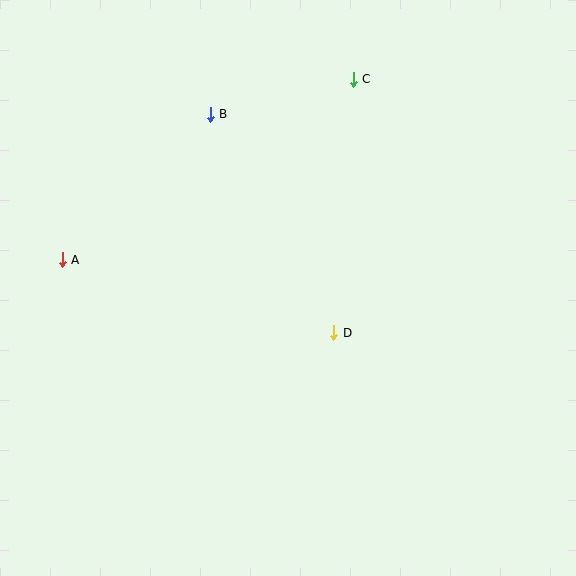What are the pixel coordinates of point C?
Point C is at (353, 79).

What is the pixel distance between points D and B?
The distance between D and B is 251 pixels.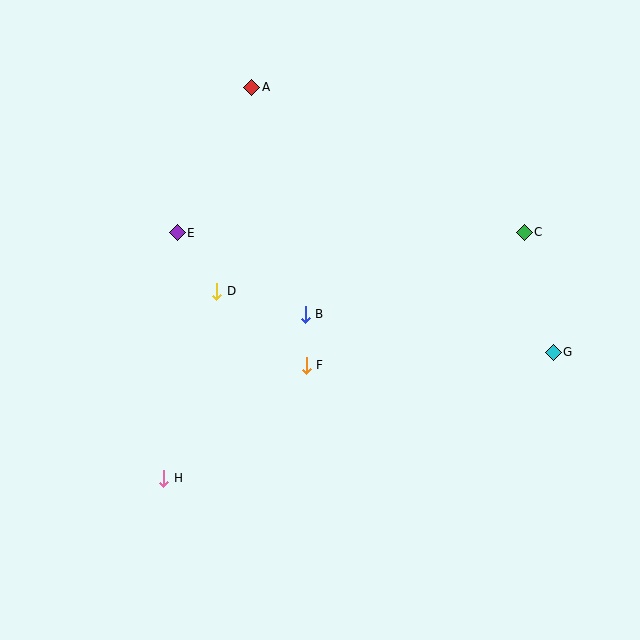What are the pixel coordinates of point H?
Point H is at (164, 478).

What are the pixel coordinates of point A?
Point A is at (252, 87).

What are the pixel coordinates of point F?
Point F is at (306, 365).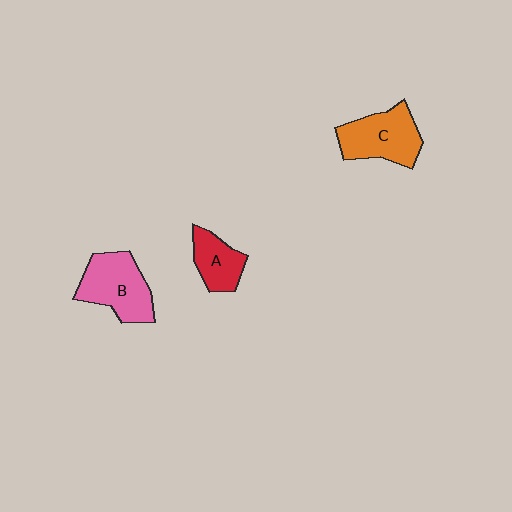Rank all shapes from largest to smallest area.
From largest to smallest: B (pink), C (orange), A (red).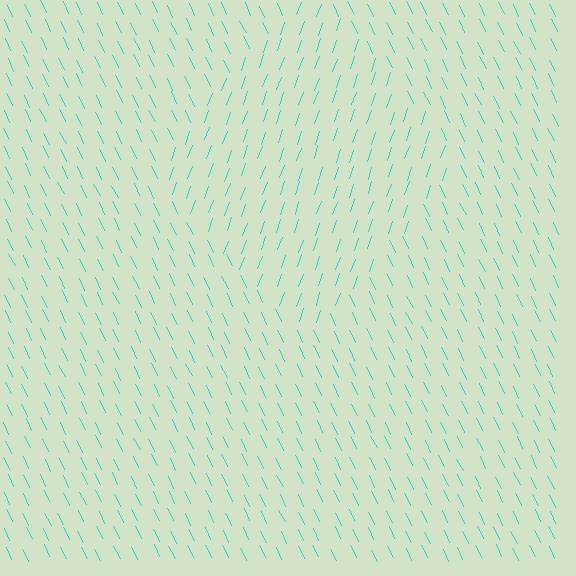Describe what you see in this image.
The image is filled with small cyan line segments. A diamond region in the image has lines oriented differently from the surrounding lines, creating a visible texture boundary.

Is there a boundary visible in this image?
Yes, there is a texture boundary formed by a change in line orientation.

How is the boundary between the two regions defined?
The boundary is defined purely by a change in line orientation (approximately 45 degrees difference). All lines are the same color and thickness.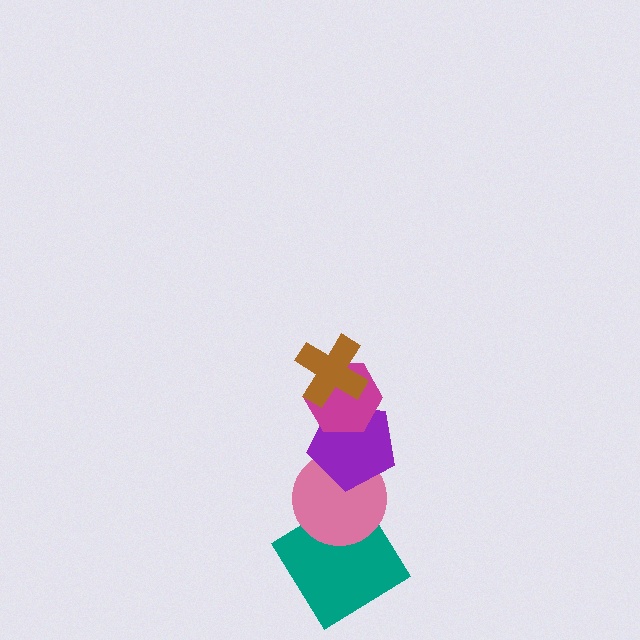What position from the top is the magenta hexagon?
The magenta hexagon is 2nd from the top.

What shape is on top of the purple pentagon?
The magenta hexagon is on top of the purple pentagon.